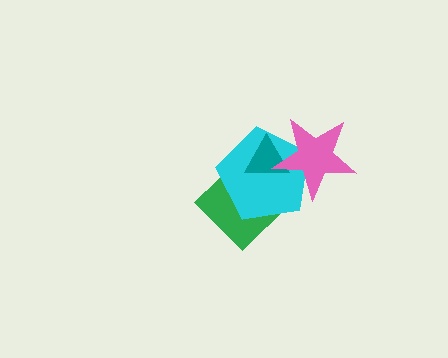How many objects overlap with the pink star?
2 objects overlap with the pink star.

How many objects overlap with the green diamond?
2 objects overlap with the green diamond.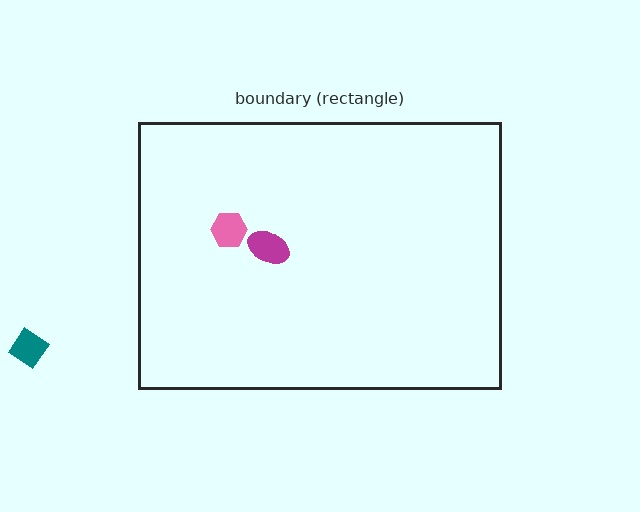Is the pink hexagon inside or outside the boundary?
Inside.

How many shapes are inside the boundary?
2 inside, 1 outside.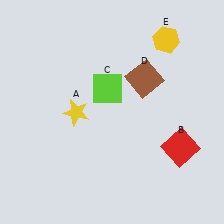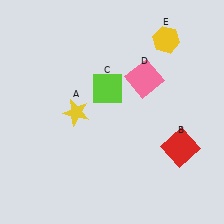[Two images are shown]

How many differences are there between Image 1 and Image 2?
There is 1 difference between the two images.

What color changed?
The square (D) changed from brown in Image 1 to pink in Image 2.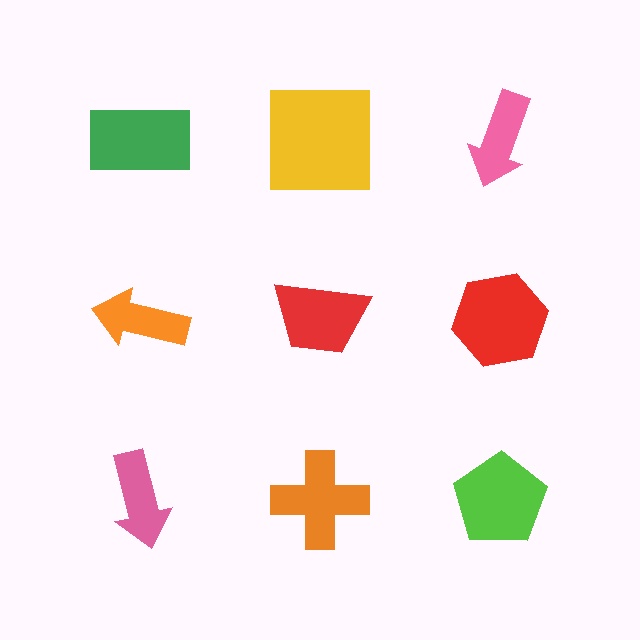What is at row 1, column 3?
A pink arrow.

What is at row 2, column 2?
A red trapezoid.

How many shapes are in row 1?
3 shapes.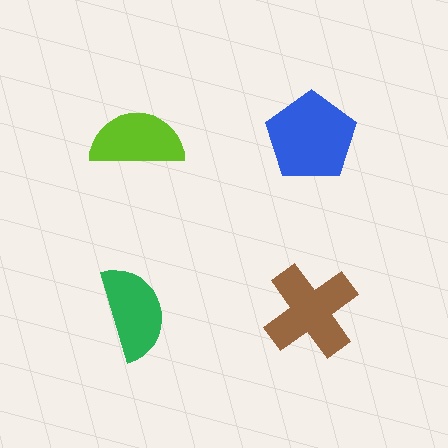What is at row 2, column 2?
A brown cross.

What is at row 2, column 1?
A green semicircle.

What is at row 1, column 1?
A lime semicircle.